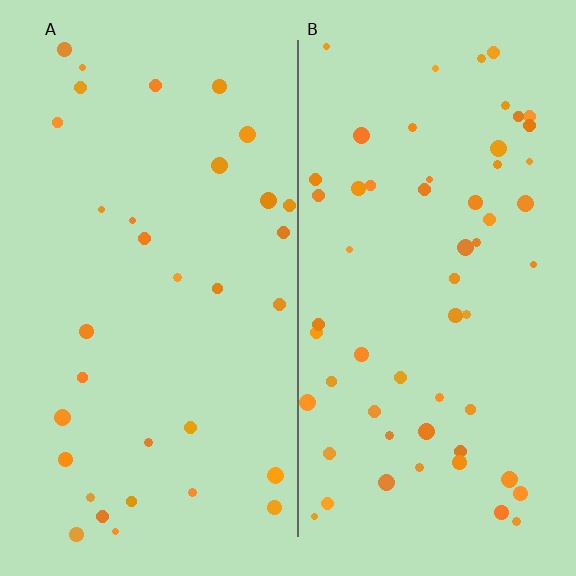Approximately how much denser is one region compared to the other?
Approximately 1.8× — region B over region A.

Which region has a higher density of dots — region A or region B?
B (the right).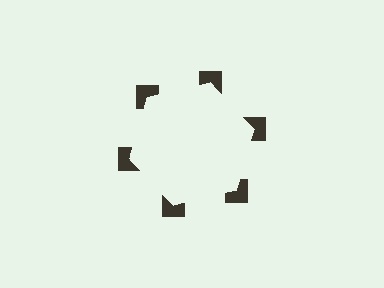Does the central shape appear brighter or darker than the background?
It typically appears slightly brighter than the background, even though no actual brightness change is drawn.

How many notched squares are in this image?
There are 6 — one at each vertex of the illusory hexagon.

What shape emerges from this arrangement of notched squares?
An illusory hexagon — its edges are inferred from the aligned wedge cuts in the notched squares, not physically drawn.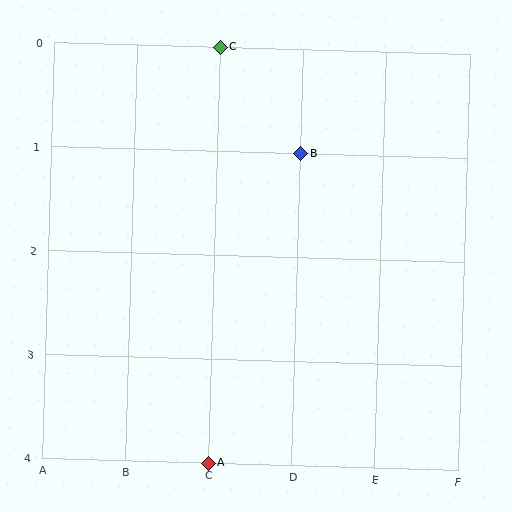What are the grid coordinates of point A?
Point A is at grid coordinates (C, 4).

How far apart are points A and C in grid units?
Points A and C are 4 rows apart.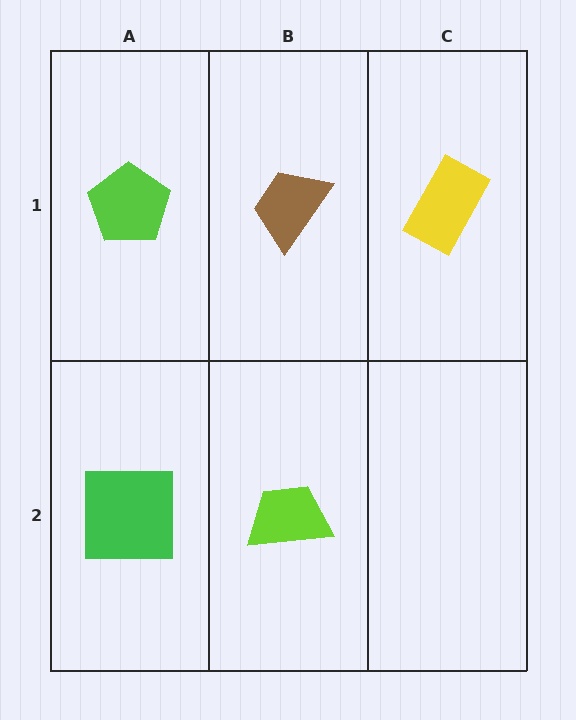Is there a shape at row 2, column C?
No, that cell is empty.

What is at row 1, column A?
A lime pentagon.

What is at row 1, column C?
A yellow rectangle.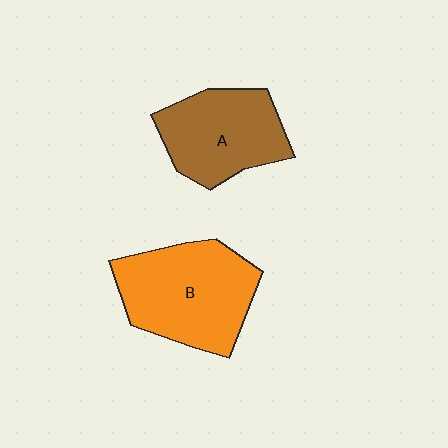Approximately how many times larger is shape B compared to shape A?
Approximately 1.3 times.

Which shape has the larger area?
Shape B (orange).